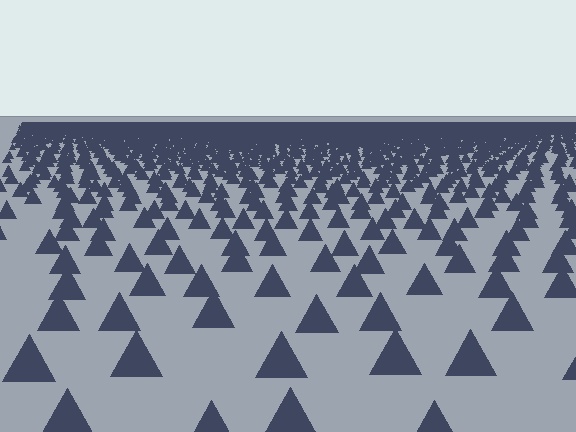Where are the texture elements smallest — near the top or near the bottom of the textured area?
Near the top.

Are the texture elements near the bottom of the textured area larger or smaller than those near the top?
Larger. Near the bottom, elements are closer to the viewer and appear at a bigger on-screen size.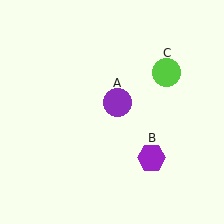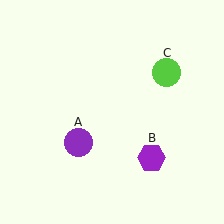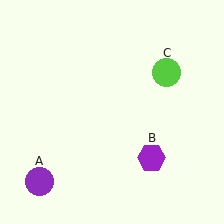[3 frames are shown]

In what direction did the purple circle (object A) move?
The purple circle (object A) moved down and to the left.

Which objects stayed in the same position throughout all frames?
Purple hexagon (object B) and lime circle (object C) remained stationary.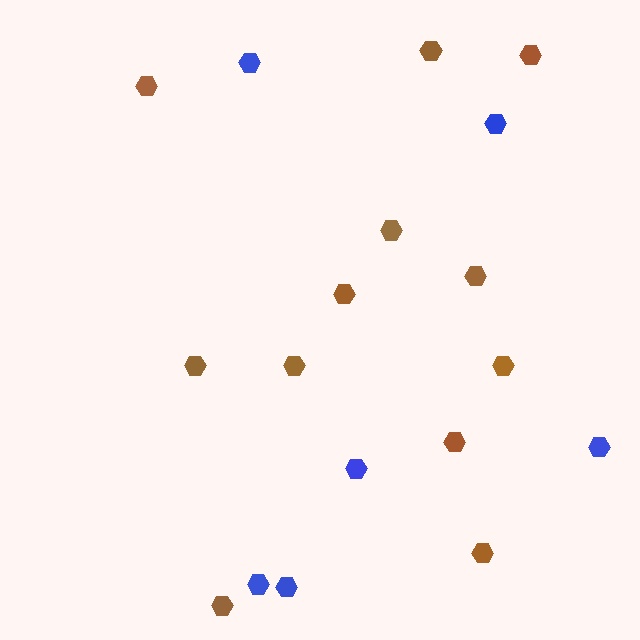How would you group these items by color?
There are 2 groups: one group of blue hexagons (6) and one group of brown hexagons (12).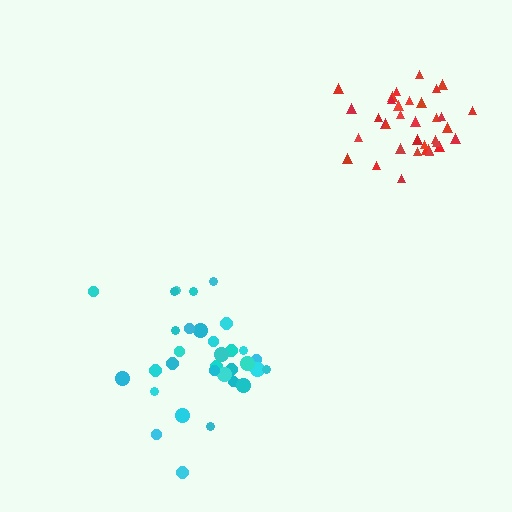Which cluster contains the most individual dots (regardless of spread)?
Red (35).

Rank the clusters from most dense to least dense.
red, cyan.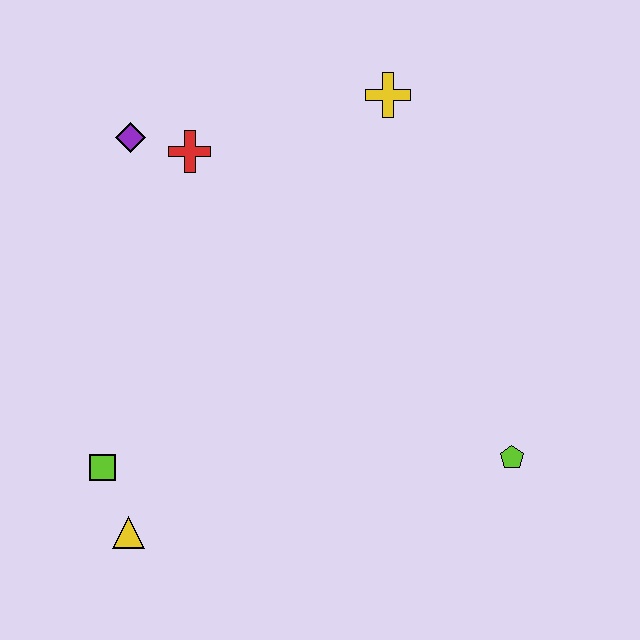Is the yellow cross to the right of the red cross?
Yes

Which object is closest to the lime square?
The yellow triangle is closest to the lime square.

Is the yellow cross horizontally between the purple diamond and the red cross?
No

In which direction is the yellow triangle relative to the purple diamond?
The yellow triangle is below the purple diamond.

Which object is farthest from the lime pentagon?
The purple diamond is farthest from the lime pentagon.